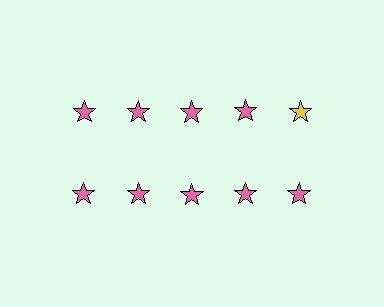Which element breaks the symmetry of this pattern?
The yellow star in the top row, rightmost column breaks the symmetry. All other shapes are pink stars.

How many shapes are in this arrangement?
There are 10 shapes arranged in a grid pattern.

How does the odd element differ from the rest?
It has a different color: yellow instead of pink.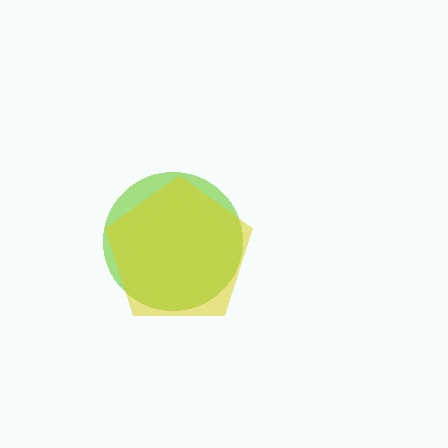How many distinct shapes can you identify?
There are 2 distinct shapes: a lime circle, a yellow pentagon.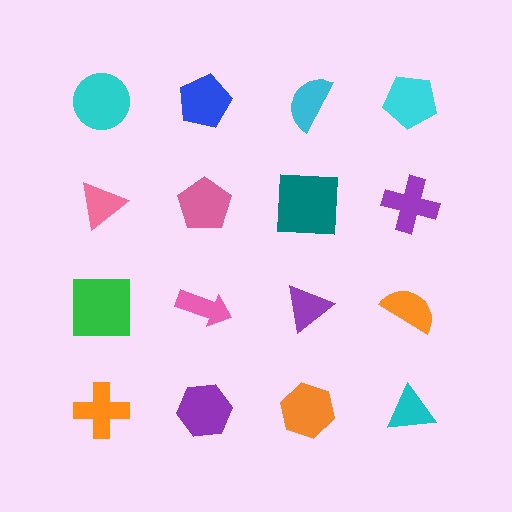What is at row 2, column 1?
A pink triangle.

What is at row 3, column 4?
An orange semicircle.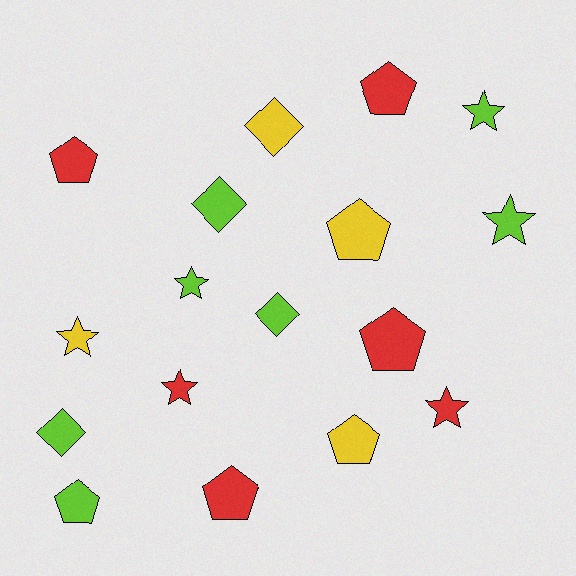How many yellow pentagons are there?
There are 2 yellow pentagons.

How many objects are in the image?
There are 17 objects.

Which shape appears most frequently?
Pentagon, with 7 objects.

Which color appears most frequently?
Lime, with 7 objects.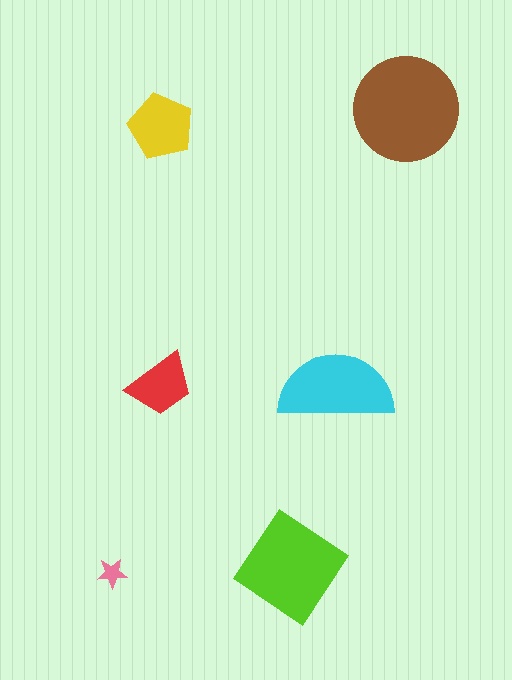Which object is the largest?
The brown circle.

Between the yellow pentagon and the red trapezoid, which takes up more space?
The yellow pentagon.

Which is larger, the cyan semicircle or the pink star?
The cyan semicircle.